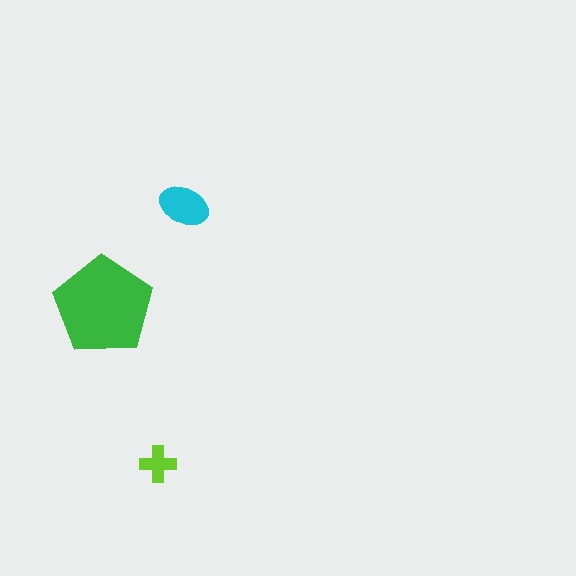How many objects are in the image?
There are 3 objects in the image.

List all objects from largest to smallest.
The green pentagon, the cyan ellipse, the lime cross.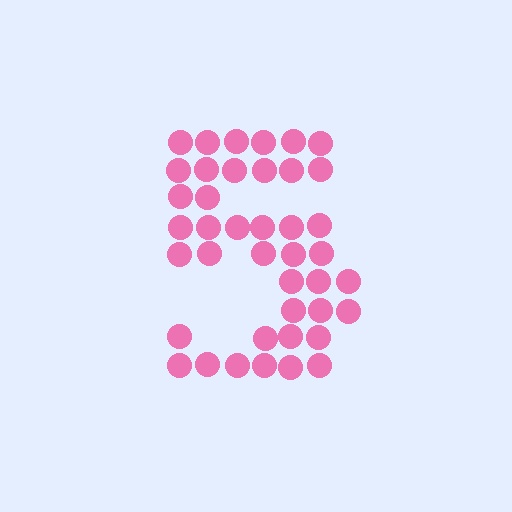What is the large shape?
The large shape is the digit 5.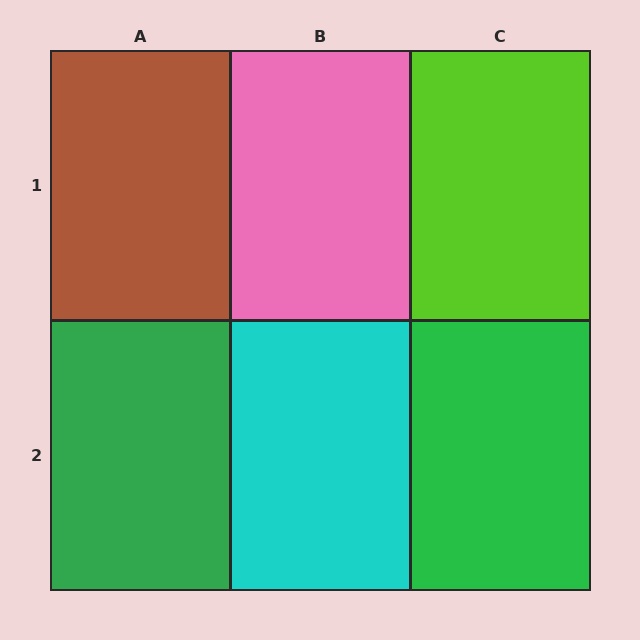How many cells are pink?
1 cell is pink.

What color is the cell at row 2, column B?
Cyan.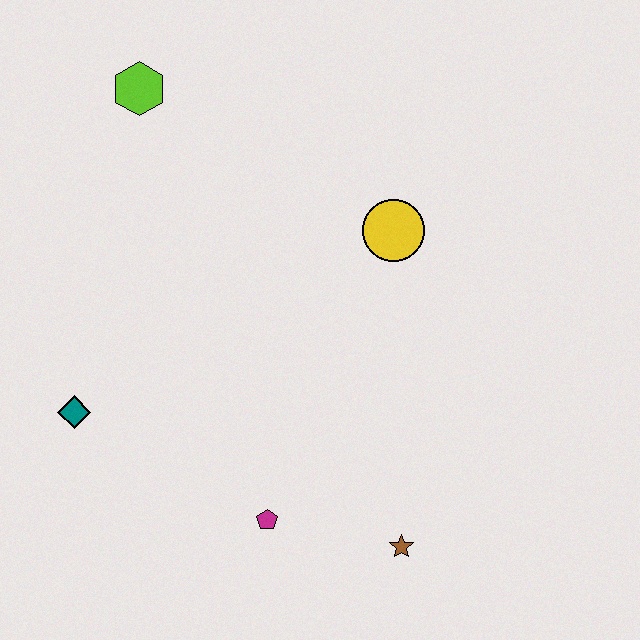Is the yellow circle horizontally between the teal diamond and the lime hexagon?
No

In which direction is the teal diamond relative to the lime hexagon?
The teal diamond is below the lime hexagon.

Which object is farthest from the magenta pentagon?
The lime hexagon is farthest from the magenta pentagon.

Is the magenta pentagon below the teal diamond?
Yes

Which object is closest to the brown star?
The magenta pentagon is closest to the brown star.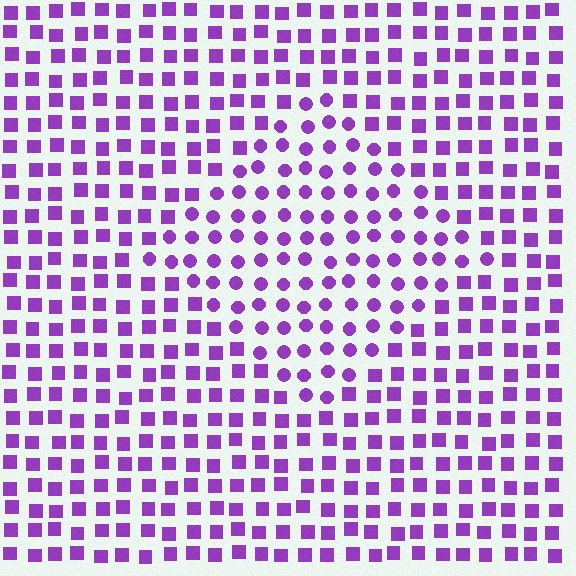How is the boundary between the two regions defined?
The boundary is defined by a change in element shape: circles inside vs. squares outside. All elements share the same color and spacing.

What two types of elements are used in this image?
The image uses circles inside the diamond region and squares outside it.